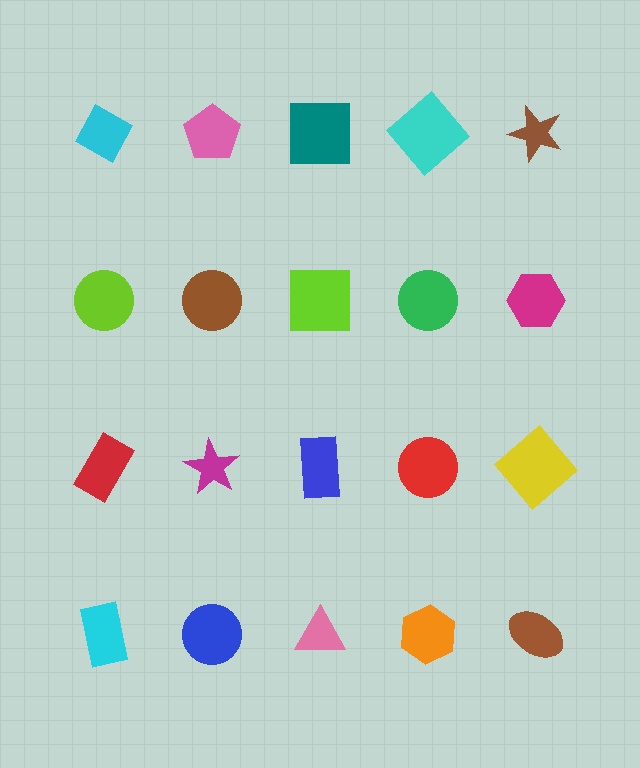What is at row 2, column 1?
A lime circle.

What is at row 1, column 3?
A teal square.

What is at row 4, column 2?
A blue circle.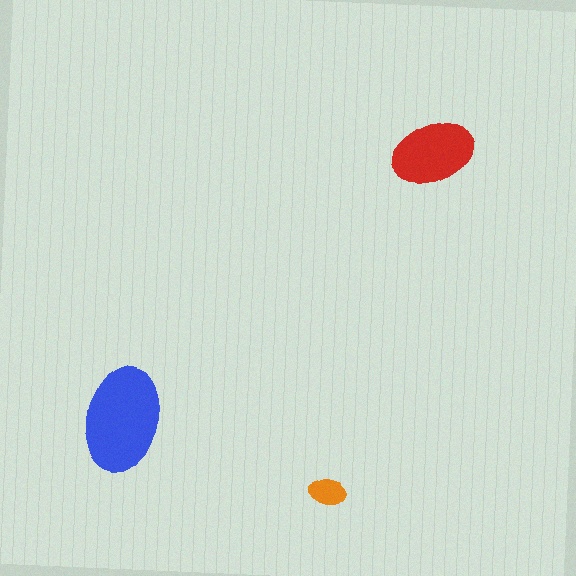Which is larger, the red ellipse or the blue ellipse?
The blue one.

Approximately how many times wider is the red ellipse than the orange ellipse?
About 2 times wider.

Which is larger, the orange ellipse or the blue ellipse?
The blue one.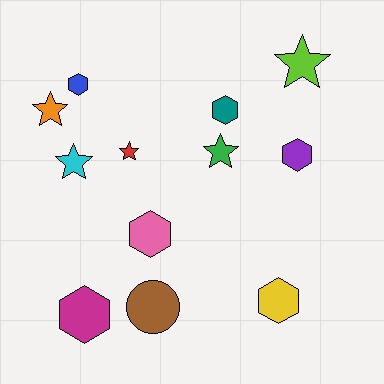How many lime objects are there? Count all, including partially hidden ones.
There is 1 lime object.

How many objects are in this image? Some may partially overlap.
There are 12 objects.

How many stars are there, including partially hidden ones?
There are 5 stars.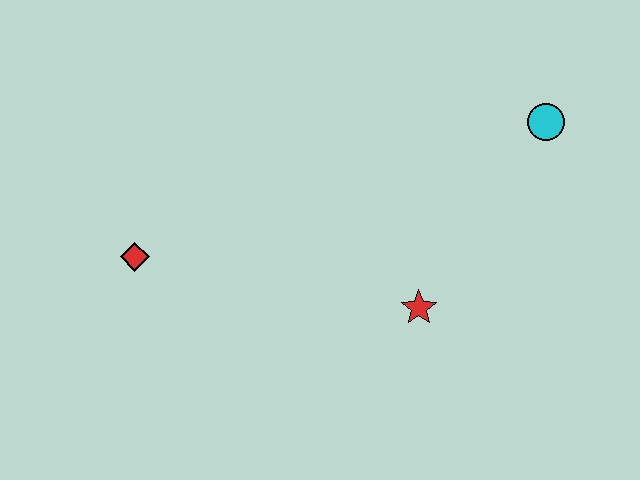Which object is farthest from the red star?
The red diamond is farthest from the red star.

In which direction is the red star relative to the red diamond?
The red star is to the right of the red diamond.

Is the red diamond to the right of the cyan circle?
No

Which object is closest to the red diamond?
The red star is closest to the red diamond.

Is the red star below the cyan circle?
Yes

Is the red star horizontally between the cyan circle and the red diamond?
Yes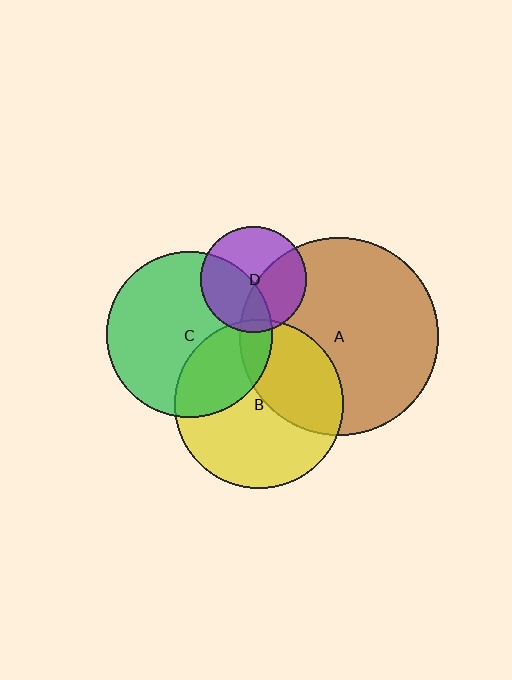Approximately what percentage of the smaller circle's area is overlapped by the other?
Approximately 10%.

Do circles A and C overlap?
Yes.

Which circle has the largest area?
Circle A (brown).